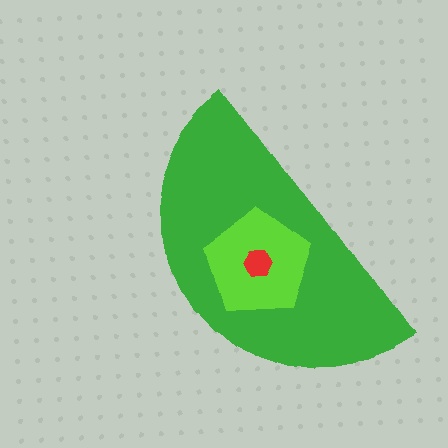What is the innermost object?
The red hexagon.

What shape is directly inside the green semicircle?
The lime pentagon.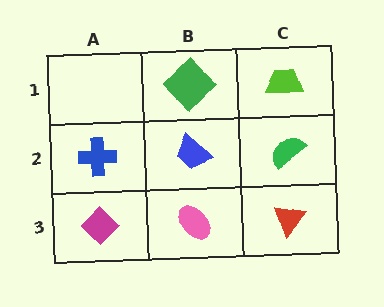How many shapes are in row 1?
2 shapes.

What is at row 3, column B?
A pink ellipse.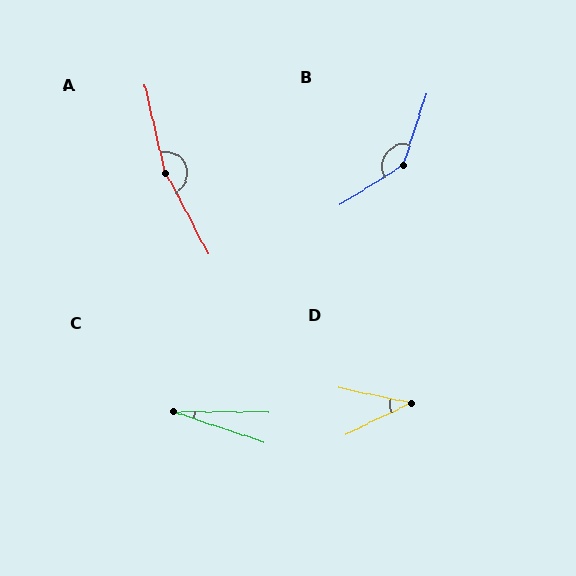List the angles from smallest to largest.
C (18°), D (37°), B (140°), A (165°).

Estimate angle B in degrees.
Approximately 140 degrees.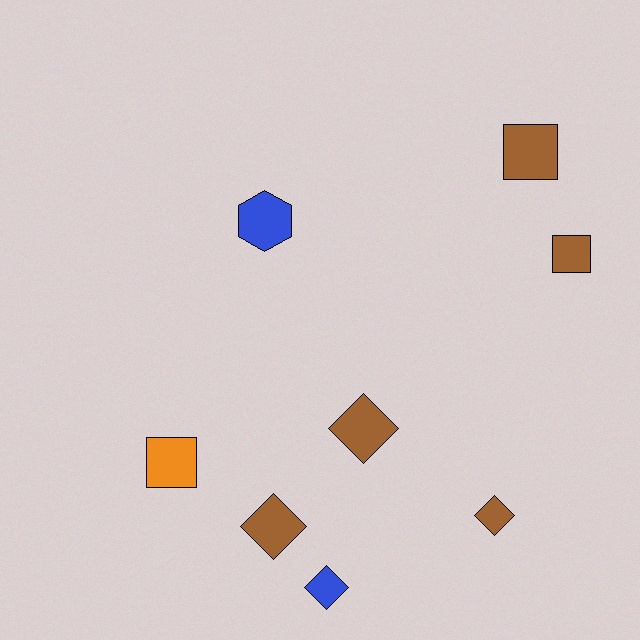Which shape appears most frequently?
Diamond, with 4 objects.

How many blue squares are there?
There are no blue squares.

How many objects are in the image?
There are 8 objects.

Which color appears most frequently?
Brown, with 5 objects.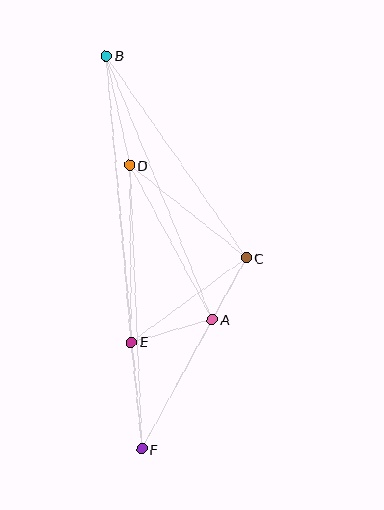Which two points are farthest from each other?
Points B and F are farthest from each other.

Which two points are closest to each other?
Points A and C are closest to each other.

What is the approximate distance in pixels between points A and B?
The distance between A and B is approximately 284 pixels.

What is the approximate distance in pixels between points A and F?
The distance between A and F is approximately 147 pixels.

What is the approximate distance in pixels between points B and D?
The distance between B and D is approximately 112 pixels.